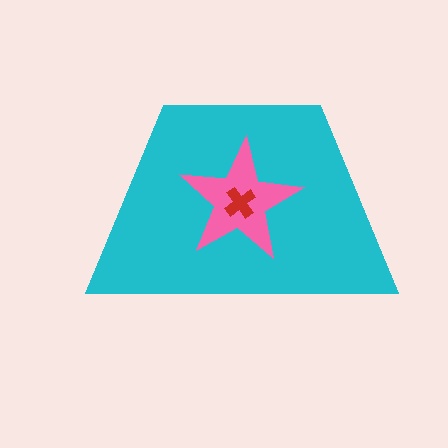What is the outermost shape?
The cyan trapezoid.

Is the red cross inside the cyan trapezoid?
Yes.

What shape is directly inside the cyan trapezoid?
The pink star.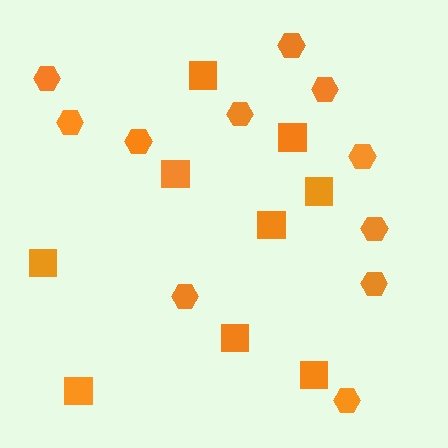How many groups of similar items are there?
There are 2 groups: one group of squares (9) and one group of hexagons (11).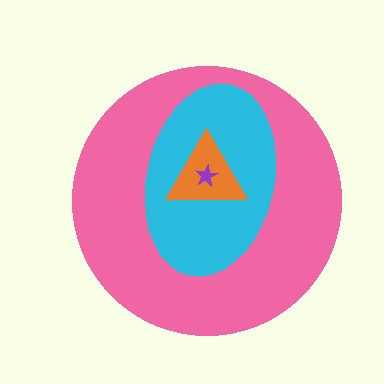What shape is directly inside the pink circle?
The cyan ellipse.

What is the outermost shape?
The pink circle.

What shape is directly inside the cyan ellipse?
The orange triangle.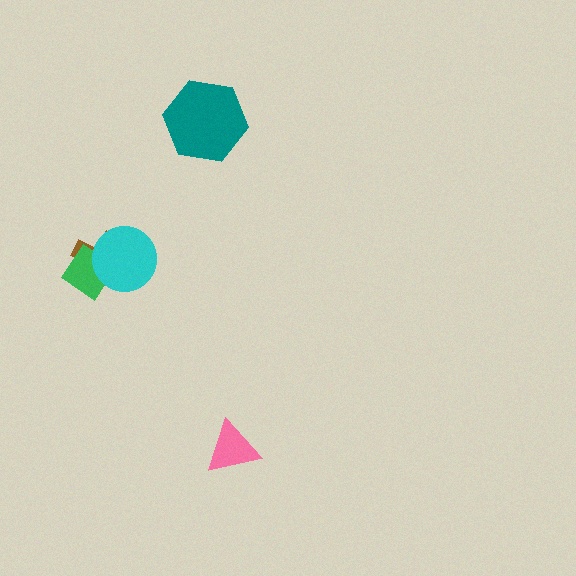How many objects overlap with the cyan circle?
2 objects overlap with the cyan circle.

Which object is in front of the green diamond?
The cyan circle is in front of the green diamond.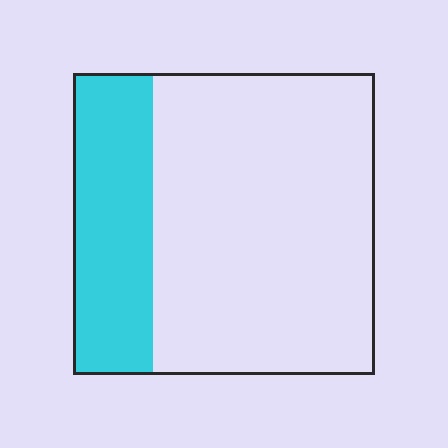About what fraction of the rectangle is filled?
About one quarter (1/4).